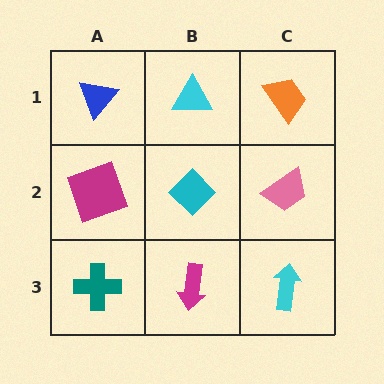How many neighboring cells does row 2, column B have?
4.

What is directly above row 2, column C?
An orange trapezoid.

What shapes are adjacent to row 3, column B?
A cyan diamond (row 2, column B), a teal cross (row 3, column A), a cyan arrow (row 3, column C).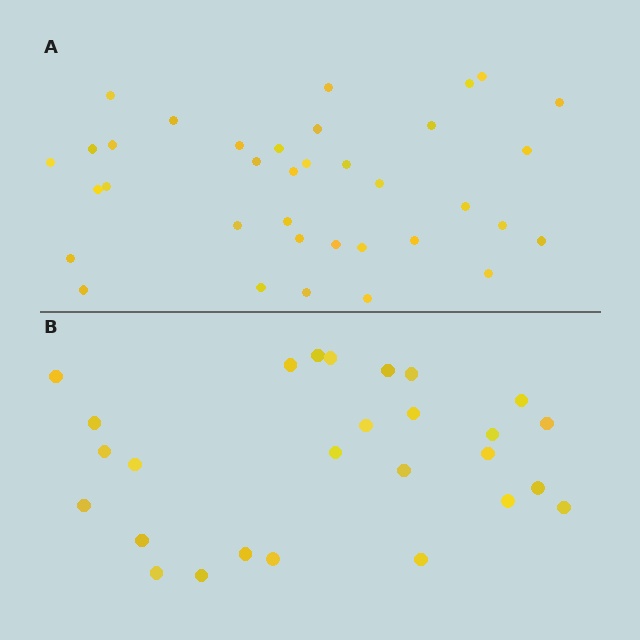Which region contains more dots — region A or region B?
Region A (the top region) has more dots.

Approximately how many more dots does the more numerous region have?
Region A has roughly 8 or so more dots than region B.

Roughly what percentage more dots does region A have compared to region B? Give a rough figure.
About 35% more.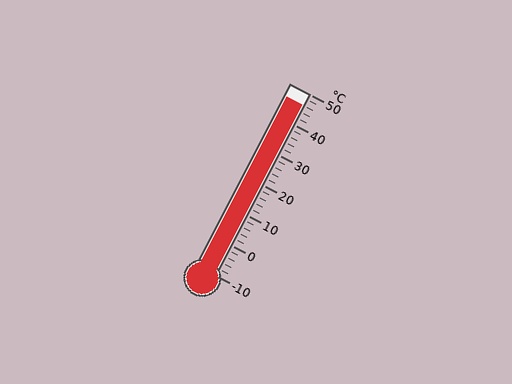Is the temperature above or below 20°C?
The temperature is above 20°C.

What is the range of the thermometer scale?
The thermometer scale ranges from -10°C to 50°C.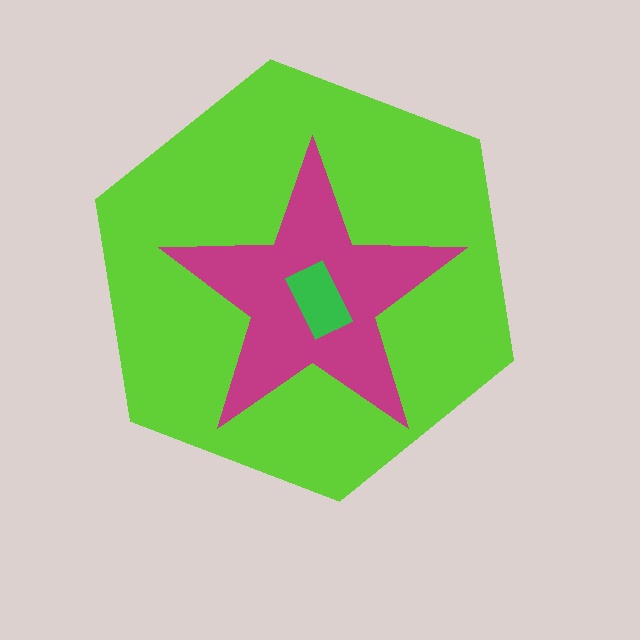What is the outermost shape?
The lime hexagon.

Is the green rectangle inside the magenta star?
Yes.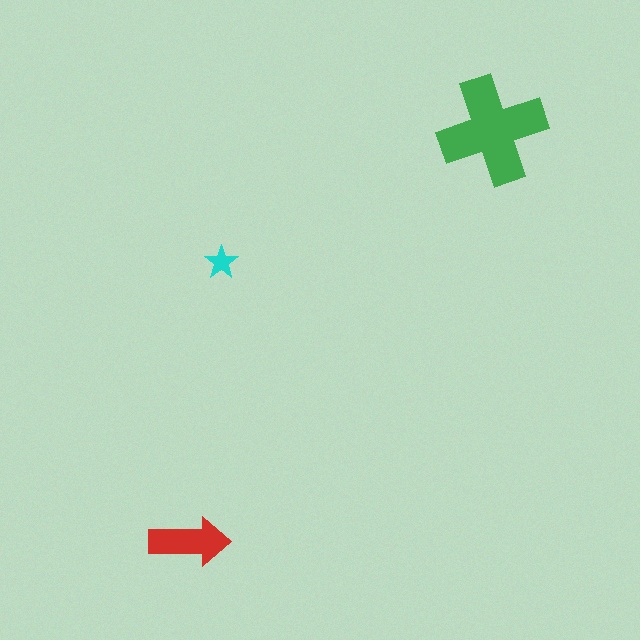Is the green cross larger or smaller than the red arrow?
Larger.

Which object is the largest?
The green cross.